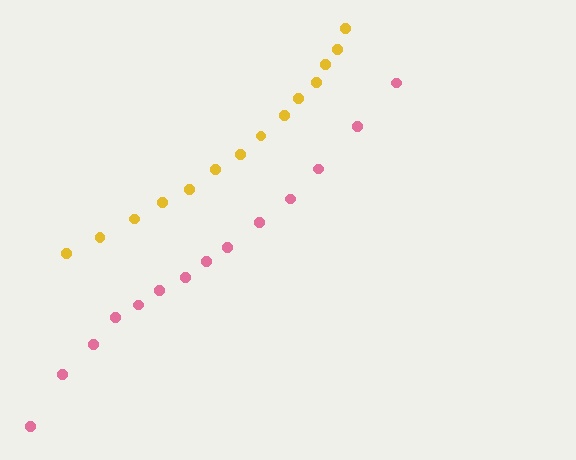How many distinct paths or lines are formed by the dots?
There are 2 distinct paths.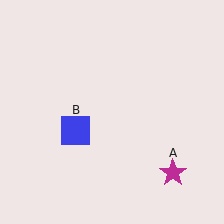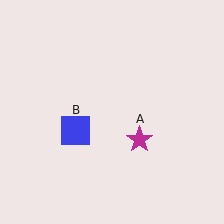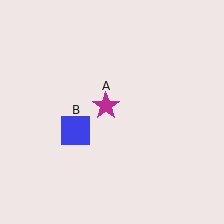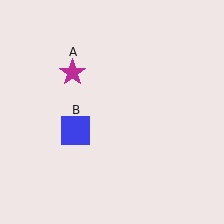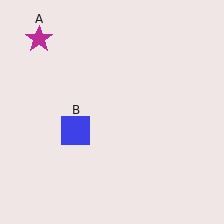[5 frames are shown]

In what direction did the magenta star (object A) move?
The magenta star (object A) moved up and to the left.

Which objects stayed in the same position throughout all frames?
Blue square (object B) remained stationary.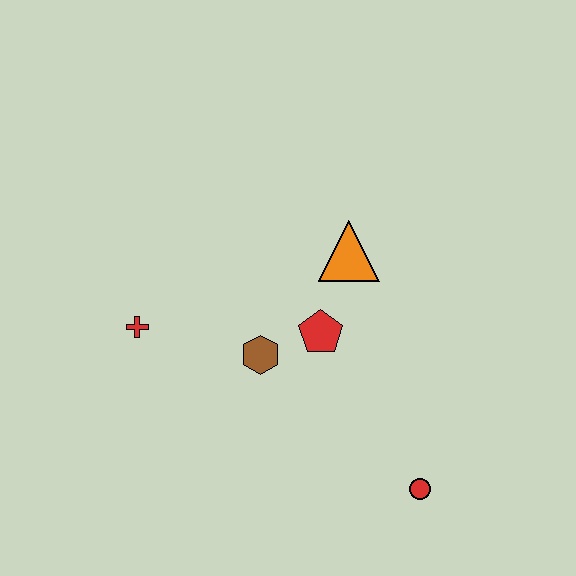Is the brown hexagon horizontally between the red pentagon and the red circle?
No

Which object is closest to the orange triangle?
The red pentagon is closest to the orange triangle.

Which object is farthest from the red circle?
The red cross is farthest from the red circle.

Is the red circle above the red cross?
No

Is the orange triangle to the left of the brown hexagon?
No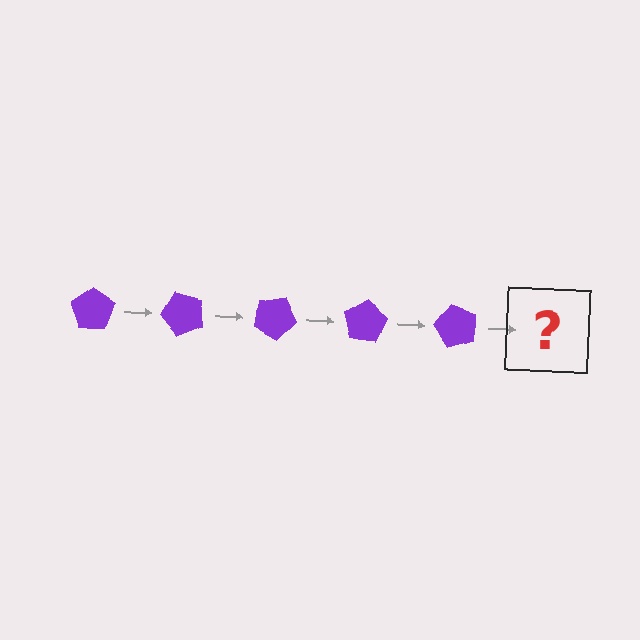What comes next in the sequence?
The next element should be a purple pentagon rotated 250 degrees.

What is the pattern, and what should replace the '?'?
The pattern is that the pentagon rotates 50 degrees each step. The '?' should be a purple pentagon rotated 250 degrees.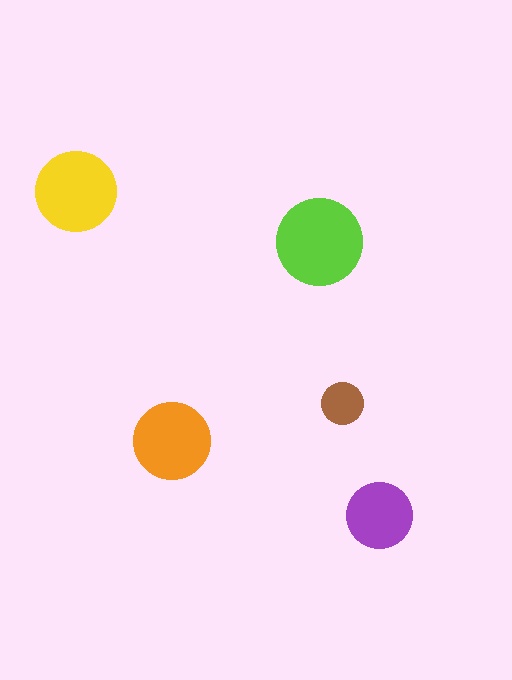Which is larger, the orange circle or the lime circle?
The lime one.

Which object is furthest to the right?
The purple circle is rightmost.